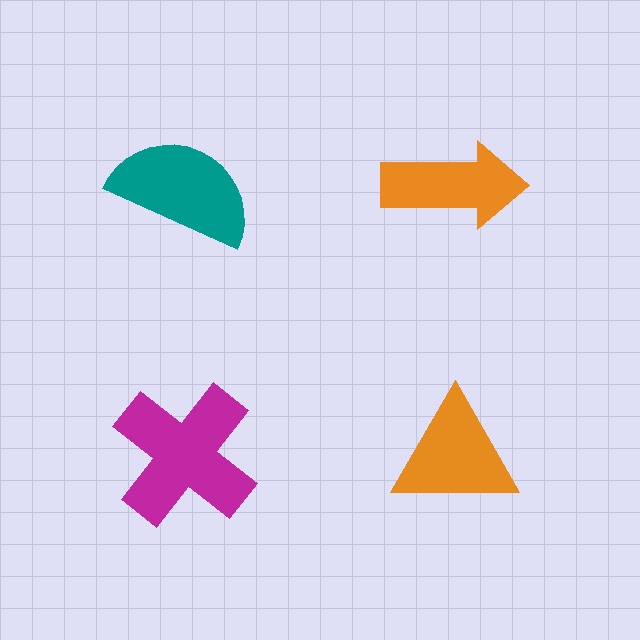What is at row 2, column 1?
A magenta cross.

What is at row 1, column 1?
A teal semicircle.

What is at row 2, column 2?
An orange triangle.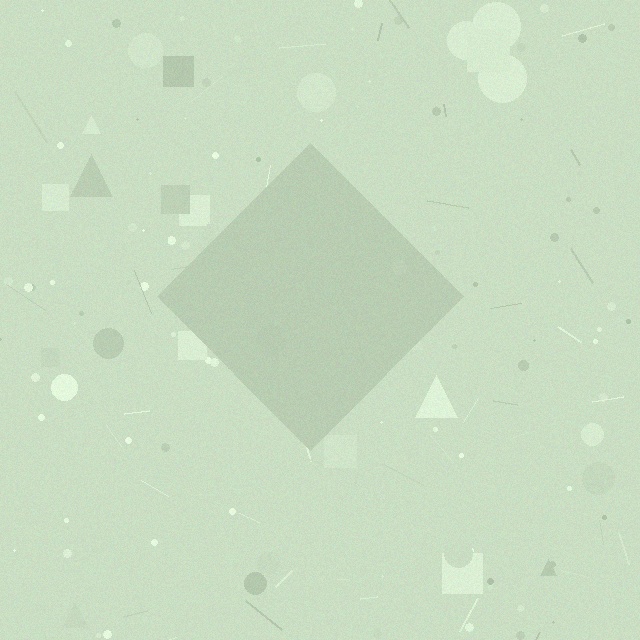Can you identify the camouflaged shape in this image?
The camouflaged shape is a diamond.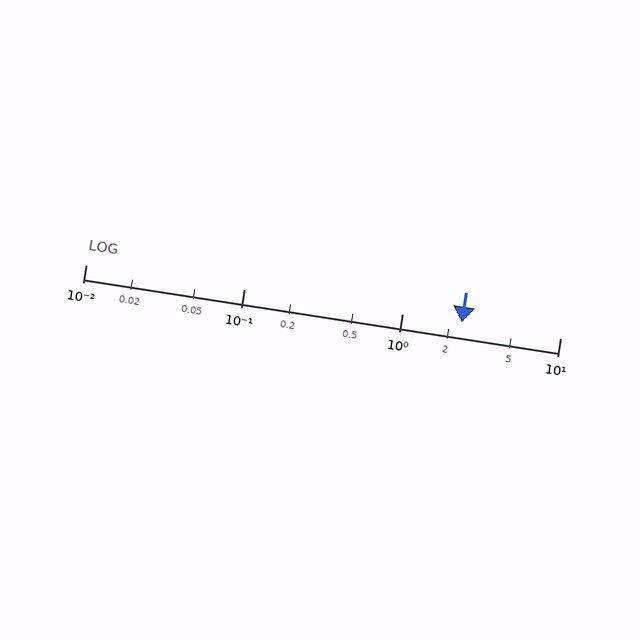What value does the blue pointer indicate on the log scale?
The pointer indicates approximately 2.4.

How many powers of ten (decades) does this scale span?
The scale spans 3 decades, from 0.01 to 10.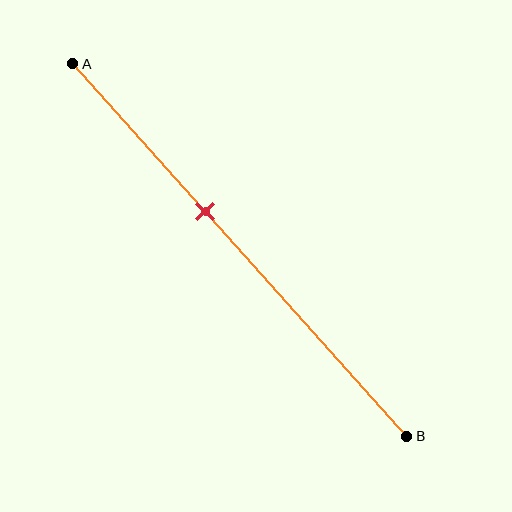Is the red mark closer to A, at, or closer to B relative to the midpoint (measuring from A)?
The red mark is closer to point A than the midpoint of segment AB.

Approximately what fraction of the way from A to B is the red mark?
The red mark is approximately 40% of the way from A to B.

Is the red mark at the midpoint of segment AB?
No, the mark is at about 40% from A, not at the 50% midpoint.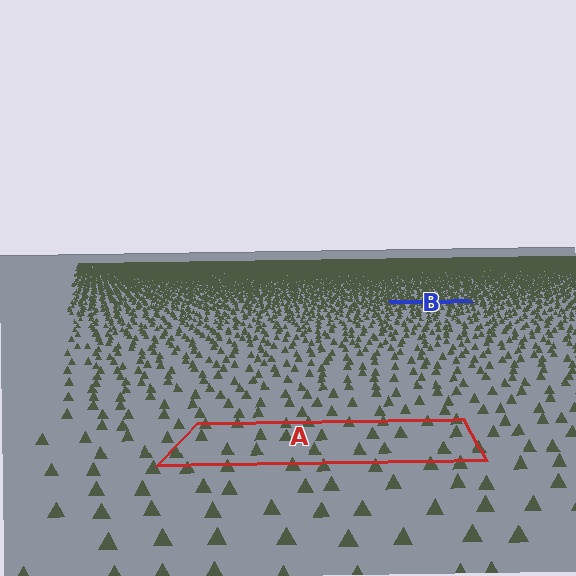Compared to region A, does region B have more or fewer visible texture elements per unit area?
Region B has more texture elements per unit area — they are packed more densely because it is farther away.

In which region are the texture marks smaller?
The texture marks are smaller in region B, because it is farther away.